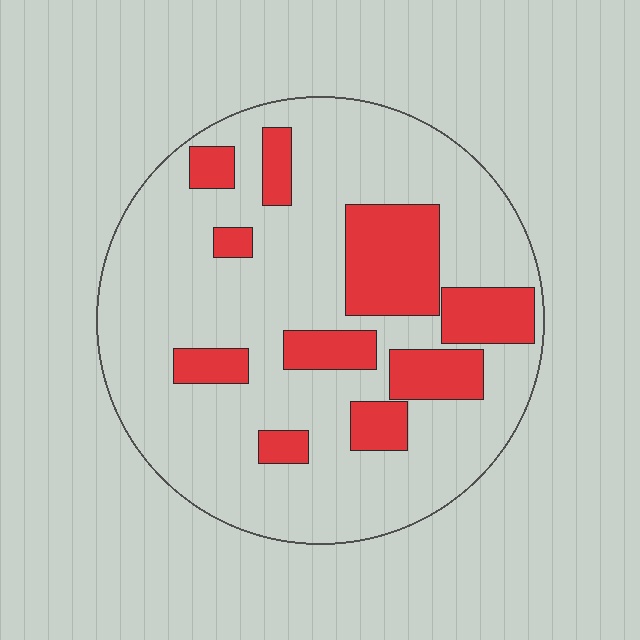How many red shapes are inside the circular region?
10.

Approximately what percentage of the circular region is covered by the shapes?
Approximately 25%.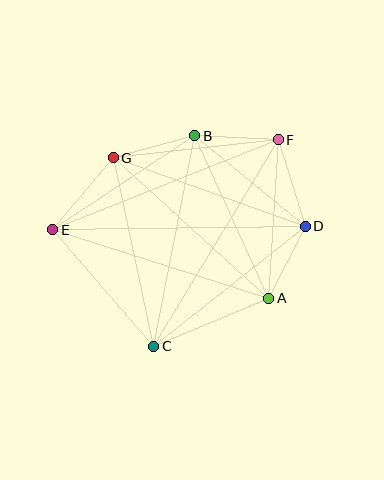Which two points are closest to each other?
Points A and D are closest to each other.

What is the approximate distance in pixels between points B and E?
The distance between B and E is approximately 170 pixels.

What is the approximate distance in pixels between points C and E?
The distance between C and E is approximately 154 pixels.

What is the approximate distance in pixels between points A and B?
The distance between A and B is approximately 179 pixels.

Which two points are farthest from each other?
Points D and E are farthest from each other.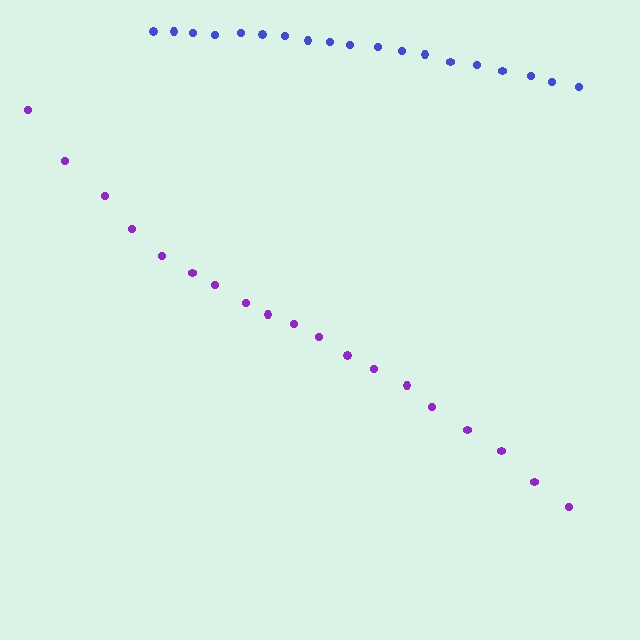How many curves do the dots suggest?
There are 2 distinct paths.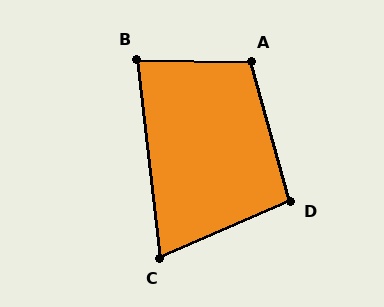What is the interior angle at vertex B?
Approximately 82 degrees (acute).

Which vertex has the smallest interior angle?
C, at approximately 73 degrees.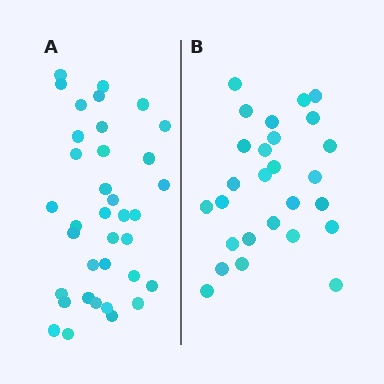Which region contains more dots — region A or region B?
Region A (the left region) has more dots.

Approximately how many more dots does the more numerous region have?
Region A has roughly 8 or so more dots than region B.